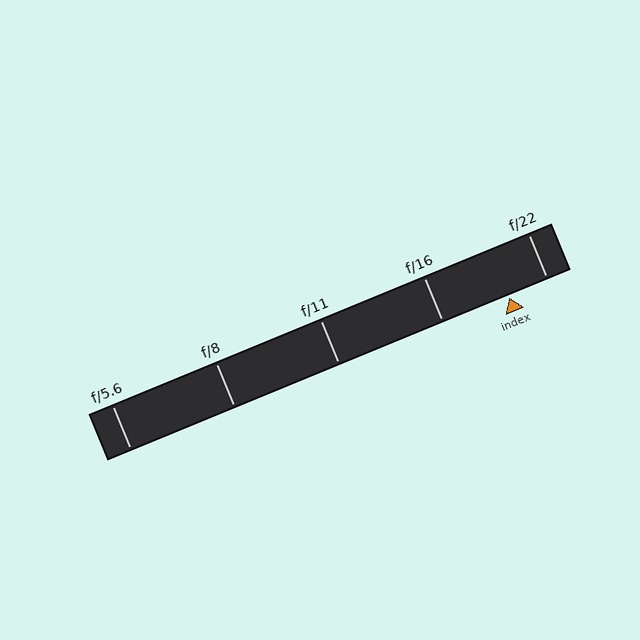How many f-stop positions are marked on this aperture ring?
There are 5 f-stop positions marked.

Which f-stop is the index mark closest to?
The index mark is closest to f/22.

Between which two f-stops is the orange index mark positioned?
The index mark is between f/16 and f/22.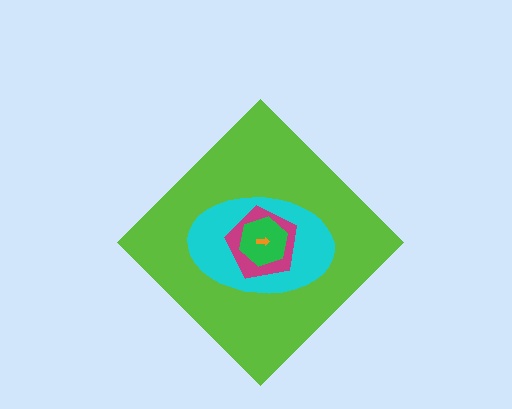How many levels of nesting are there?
5.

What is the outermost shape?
The lime diamond.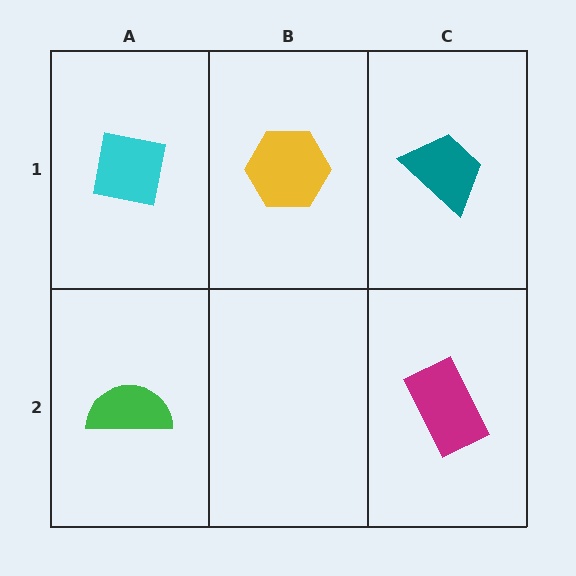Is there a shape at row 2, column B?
No, that cell is empty.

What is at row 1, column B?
A yellow hexagon.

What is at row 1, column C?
A teal trapezoid.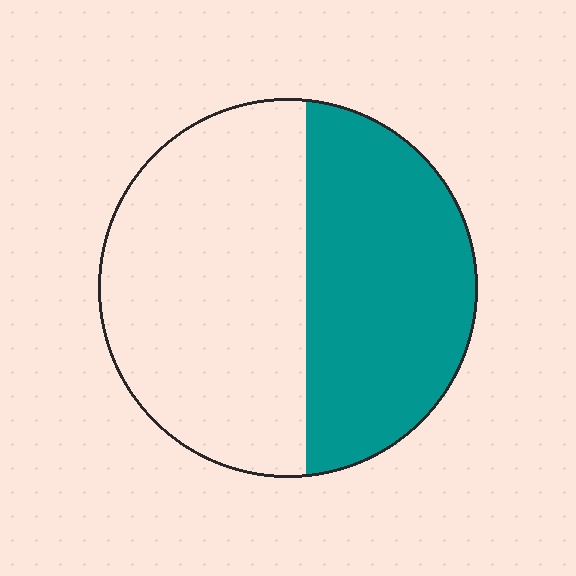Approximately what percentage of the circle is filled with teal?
Approximately 45%.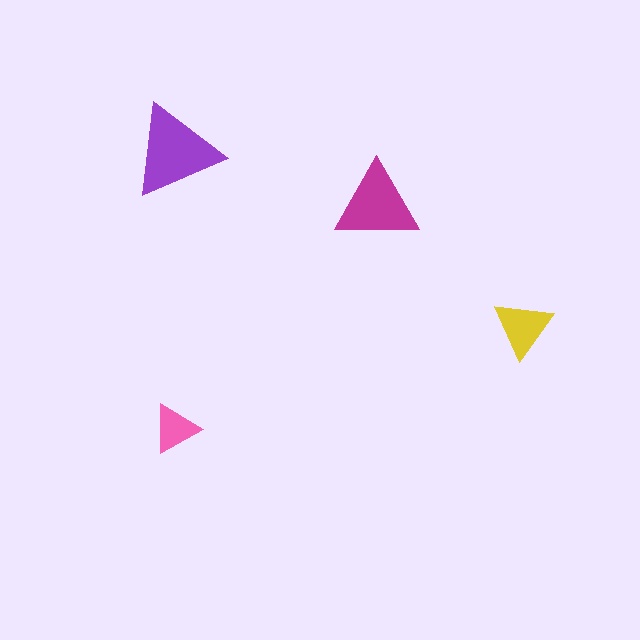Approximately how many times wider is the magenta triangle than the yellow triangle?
About 1.5 times wider.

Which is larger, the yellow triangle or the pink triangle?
The yellow one.